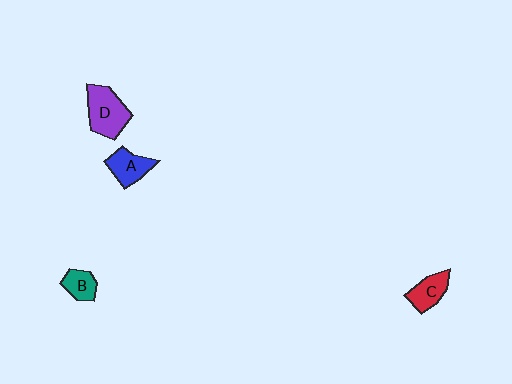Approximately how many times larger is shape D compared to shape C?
Approximately 1.6 times.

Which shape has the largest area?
Shape D (purple).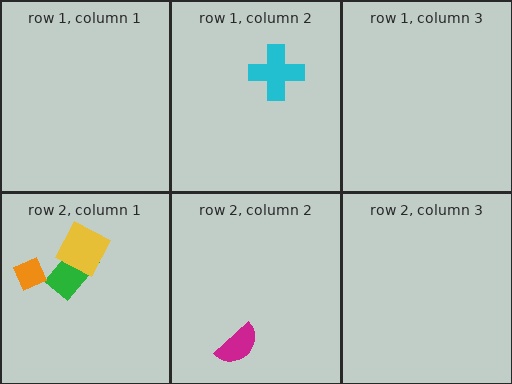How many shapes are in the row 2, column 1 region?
3.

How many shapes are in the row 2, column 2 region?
1.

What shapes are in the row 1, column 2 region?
The cyan cross.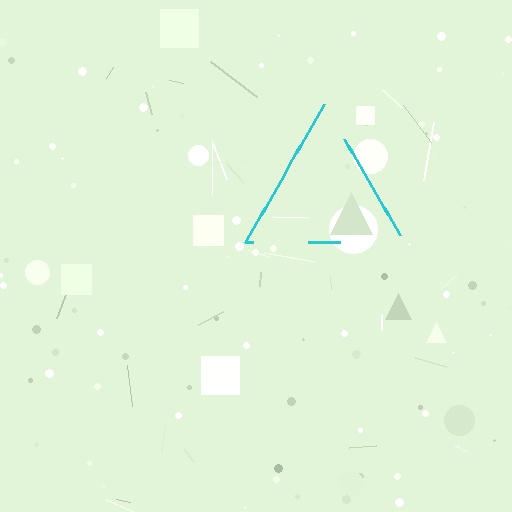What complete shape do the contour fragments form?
The contour fragments form a triangle.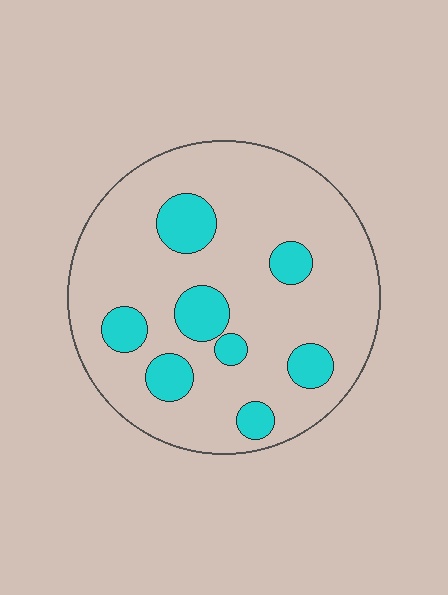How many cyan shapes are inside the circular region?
8.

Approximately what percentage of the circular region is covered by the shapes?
Approximately 20%.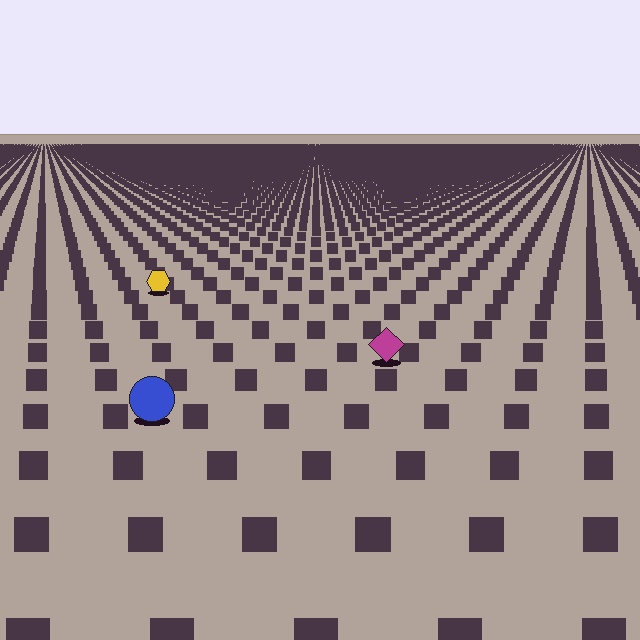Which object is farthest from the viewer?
The yellow hexagon is farthest from the viewer. It appears smaller and the ground texture around it is denser.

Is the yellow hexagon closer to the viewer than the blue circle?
No. The blue circle is closer — you can tell from the texture gradient: the ground texture is coarser near it.